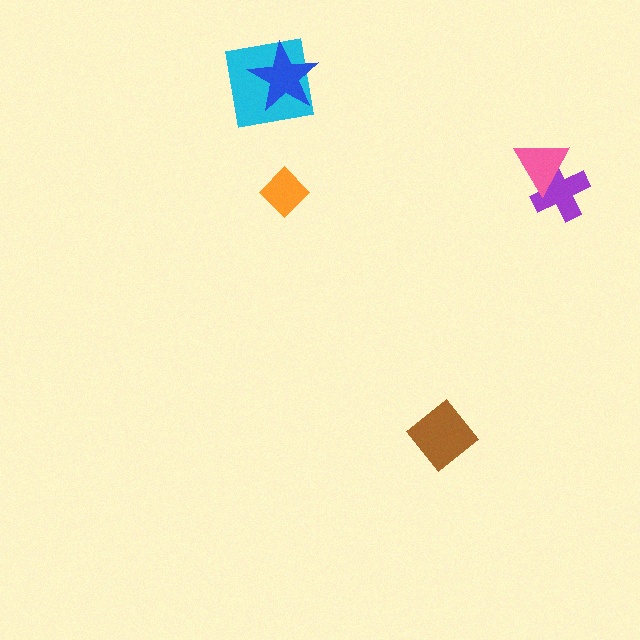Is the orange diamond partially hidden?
No, no other shape covers it.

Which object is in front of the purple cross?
The pink triangle is in front of the purple cross.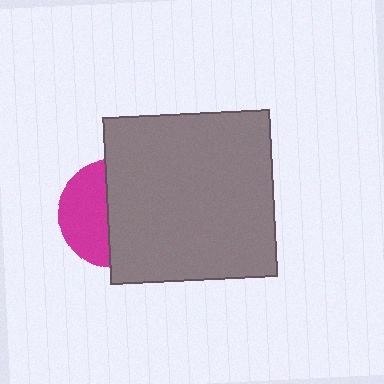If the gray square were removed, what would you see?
You would see the complete magenta circle.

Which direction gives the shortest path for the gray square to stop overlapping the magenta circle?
Moving right gives the shortest separation.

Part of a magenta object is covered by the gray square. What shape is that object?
It is a circle.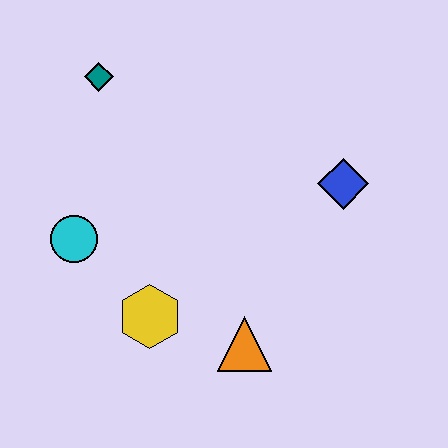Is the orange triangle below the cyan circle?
Yes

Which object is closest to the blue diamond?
The orange triangle is closest to the blue diamond.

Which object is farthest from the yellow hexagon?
The teal diamond is farthest from the yellow hexagon.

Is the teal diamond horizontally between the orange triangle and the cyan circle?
Yes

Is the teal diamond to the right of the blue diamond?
No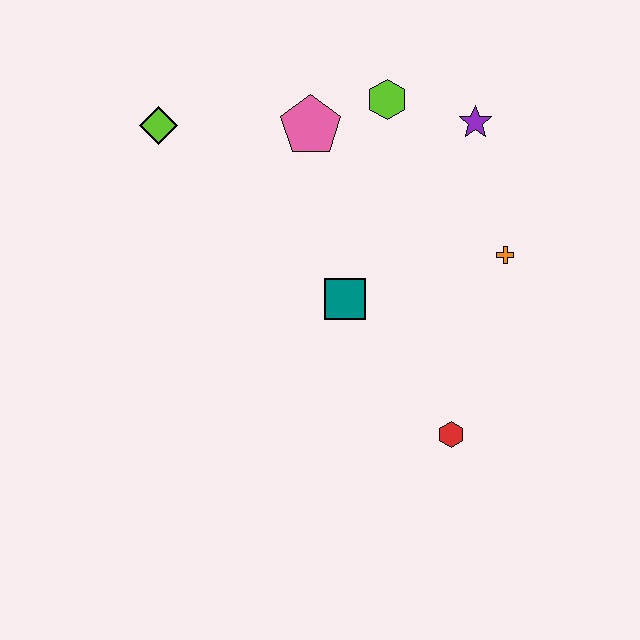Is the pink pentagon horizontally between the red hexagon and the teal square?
No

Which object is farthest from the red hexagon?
The lime diamond is farthest from the red hexagon.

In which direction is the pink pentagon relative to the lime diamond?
The pink pentagon is to the right of the lime diamond.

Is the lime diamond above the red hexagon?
Yes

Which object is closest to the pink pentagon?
The lime hexagon is closest to the pink pentagon.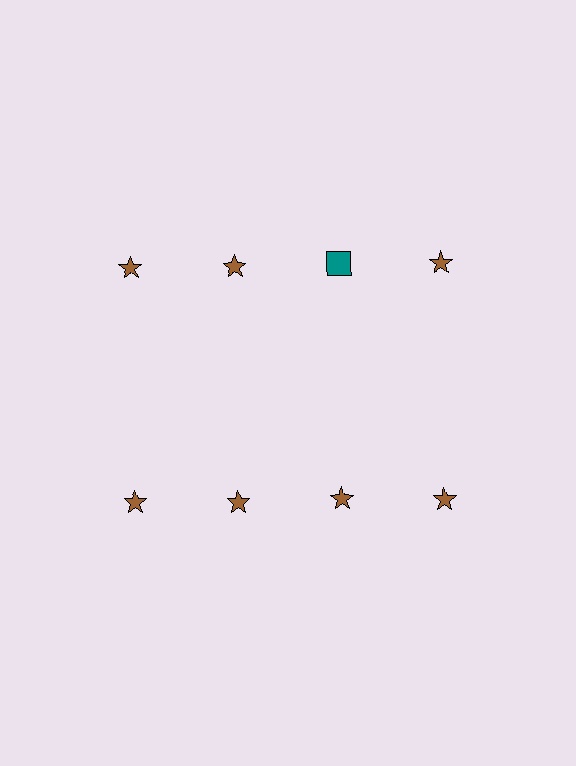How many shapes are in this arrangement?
There are 8 shapes arranged in a grid pattern.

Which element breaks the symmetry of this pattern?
The teal square in the top row, center column breaks the symmetry. All other shapes are brown stars.